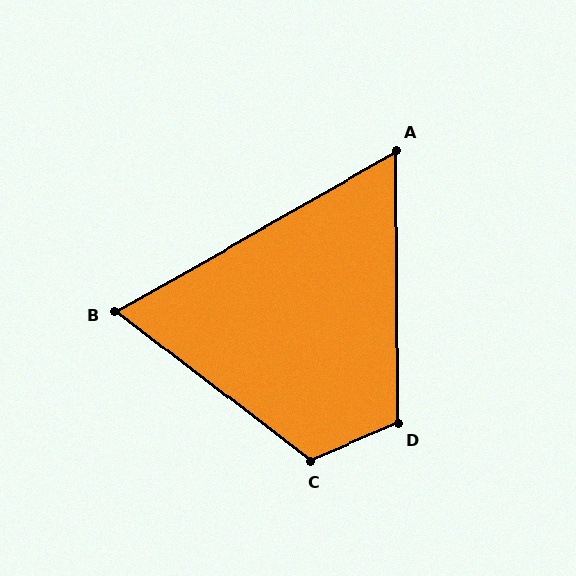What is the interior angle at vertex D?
Approximately 113 degrees (obtuse).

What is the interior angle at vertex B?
Approximately 67 degrees (acute).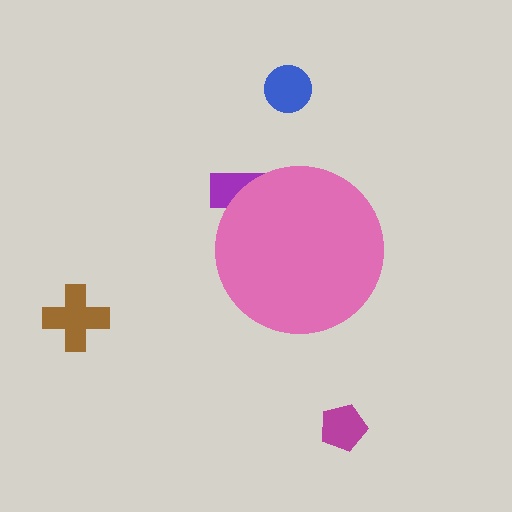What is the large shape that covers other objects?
A pink circle.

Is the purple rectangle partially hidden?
Yes, the purple rectangle is partially hidden behind the pink circle.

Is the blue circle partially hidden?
No, the blue circle is fully visible.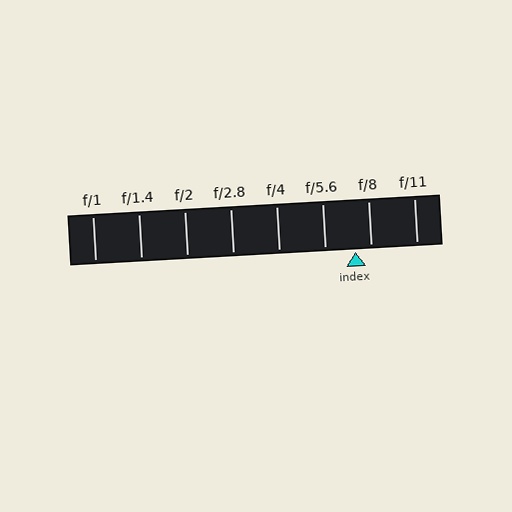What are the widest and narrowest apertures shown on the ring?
The widest aperture shown is f/1 and the narrowest is f/11.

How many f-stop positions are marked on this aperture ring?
There are 8 f-stop positions marked.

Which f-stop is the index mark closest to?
The index mark is closest to f/8.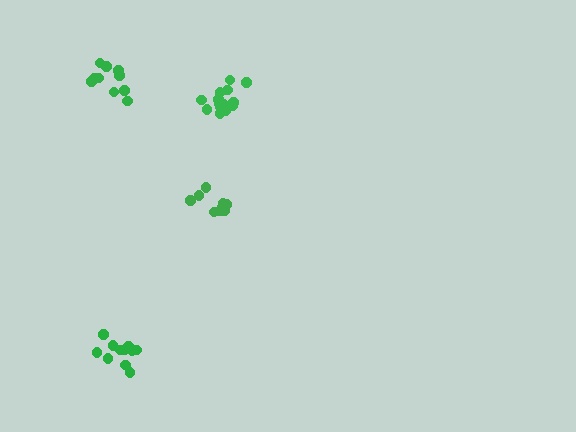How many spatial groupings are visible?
There are 4 spatial groupings.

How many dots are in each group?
Group 1: 11 dots, Group 2: 11 dots, Group 3: 9 dots, Group 4: 14 dots (45 total).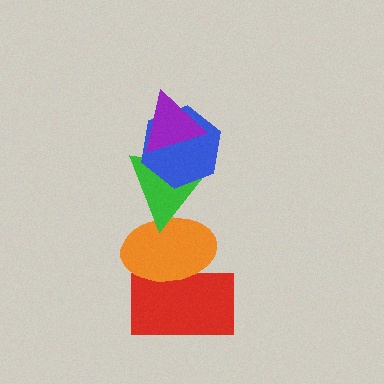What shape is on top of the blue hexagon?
The purple triangle is on top of the blue hexagon.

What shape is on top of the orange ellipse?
The green triangle is on top of the orange ellipse.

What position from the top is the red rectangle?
The red rectangle is 5th from the top.